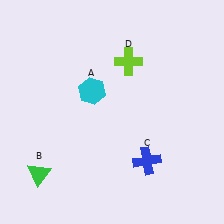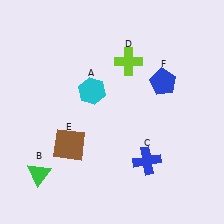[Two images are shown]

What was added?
A brown square (E), a blue pentagon (F) were added in Image 2.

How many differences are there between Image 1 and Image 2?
There are 2 differences between the two images.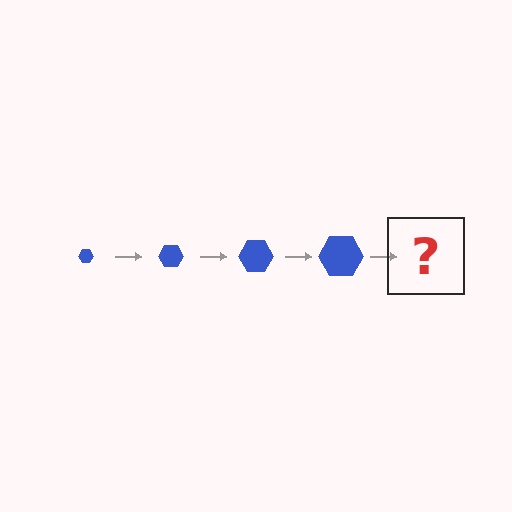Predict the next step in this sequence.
The next step is a blue hexagon, larger than the previous one.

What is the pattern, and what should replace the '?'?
The pattern is that the hexagon gets progressively larger each step. The '?' should be a blue hexagon, larger than the previous one.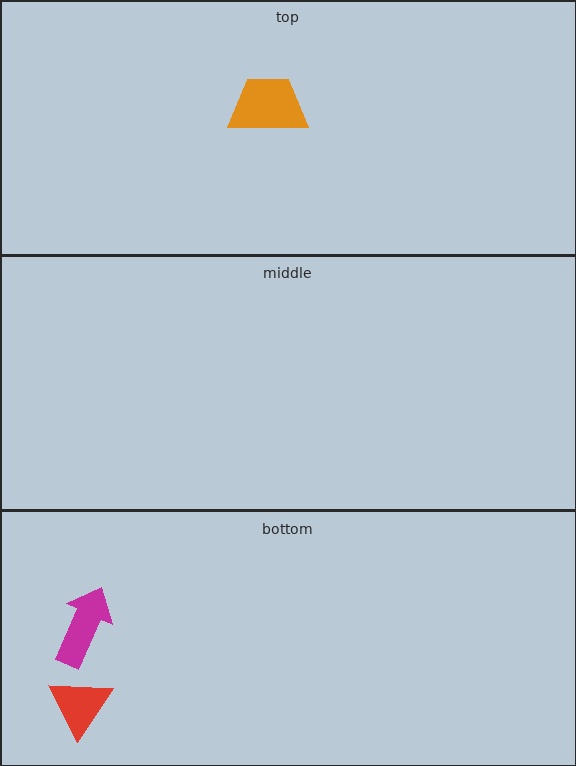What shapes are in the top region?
The orange trapezoid.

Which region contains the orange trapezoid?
The top region.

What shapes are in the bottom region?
The magenta arrow, the red triangle.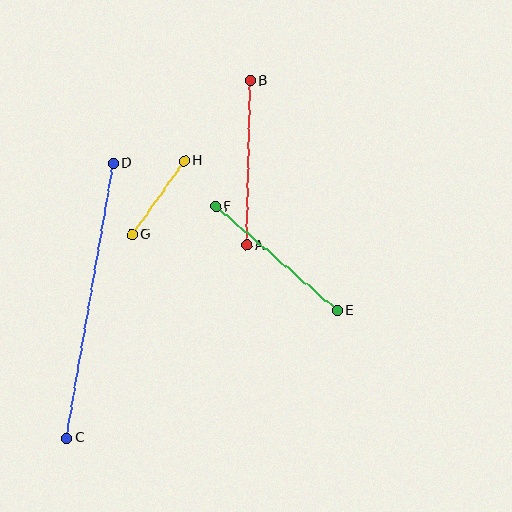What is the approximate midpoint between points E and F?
The midpoint is at approximately (276, 259) pixels.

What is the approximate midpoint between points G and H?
The midpoint is at approximately (158, 198) pixels.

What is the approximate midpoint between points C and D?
The midpoint is at approximately (90, 301) pixels.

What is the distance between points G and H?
The distance is approximately 90 pixels.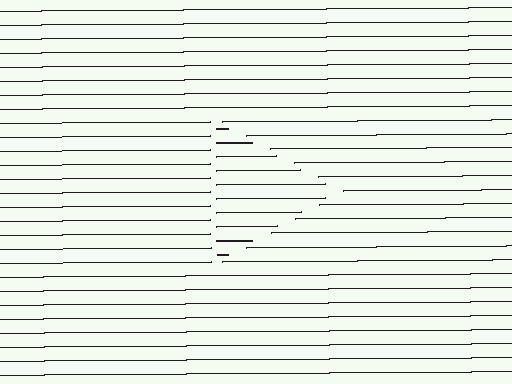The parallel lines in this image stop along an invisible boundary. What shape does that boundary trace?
An illusory triangle. The interior of the shape contains the same grating, shifted by half a period — the contour is defined by the phase discontinuity where line-ends from the inner and outer gratings abut.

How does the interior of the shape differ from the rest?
The interior of the shape contains the same grating, shifted by half a period — the contour is defined by the phase discontinuity where line-ends from the inner and outer gratings abut.